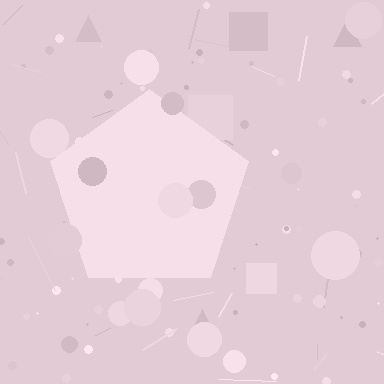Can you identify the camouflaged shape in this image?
The camouflaged shape is a pentagon.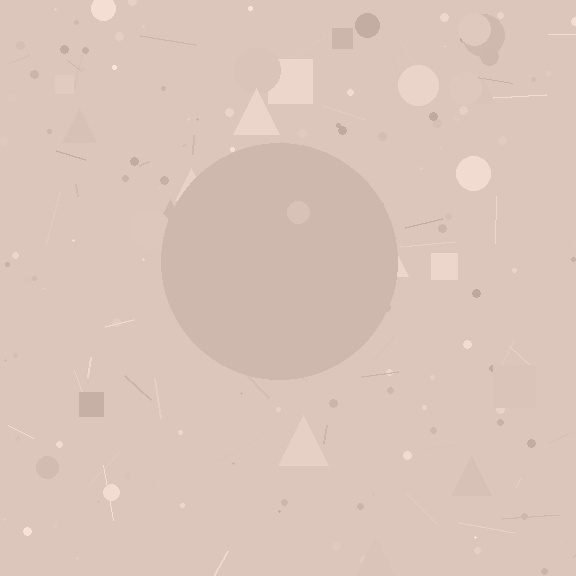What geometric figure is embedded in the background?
A circle is embedded in the background.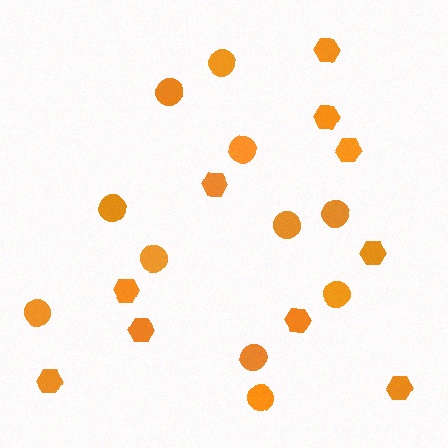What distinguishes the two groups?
There are 2 groups: one group of circles (11) and one group of hexagons (10).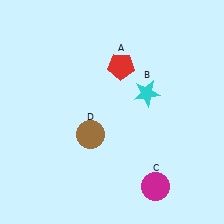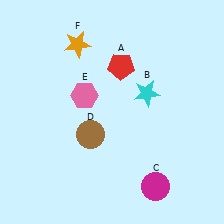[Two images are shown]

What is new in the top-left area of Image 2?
An orange star (F) was added in the top-left area of Image 2.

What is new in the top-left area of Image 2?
A pink hexagon (E) was added in the top-left area of Image 2.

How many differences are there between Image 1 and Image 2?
There are 2 differences between the two images.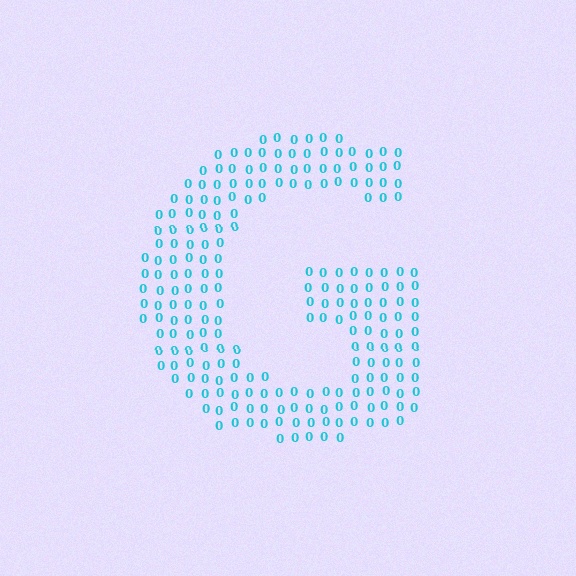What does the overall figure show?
The overall figure shows the letter G.